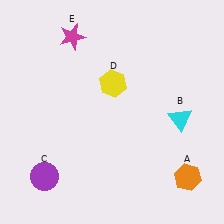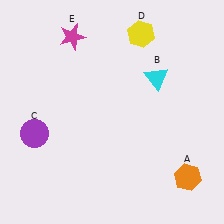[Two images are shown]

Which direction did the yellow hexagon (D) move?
The yellow hexagon (D) moved up.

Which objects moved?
The objects that moved are: the cyan triangle (B), the purple circle (C), the yellow hexagon (D).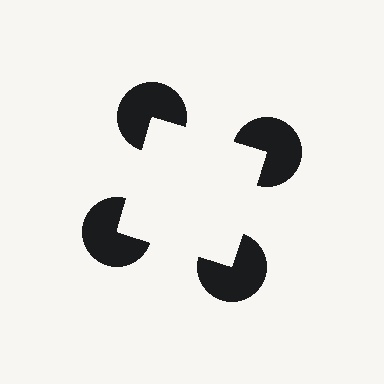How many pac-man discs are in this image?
There are 4 — one at each vertex of the illusory square.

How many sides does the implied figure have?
4 sides.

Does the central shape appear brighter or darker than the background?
It typically appears slightly brighter than the background, even though no actual brightness change is drawn.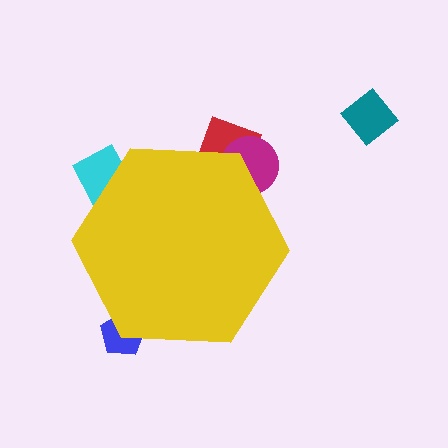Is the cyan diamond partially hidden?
Yes, the cyan diamond is partially hidden behind the yellow hexagon.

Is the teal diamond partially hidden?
No, the teal diamond is fully visible.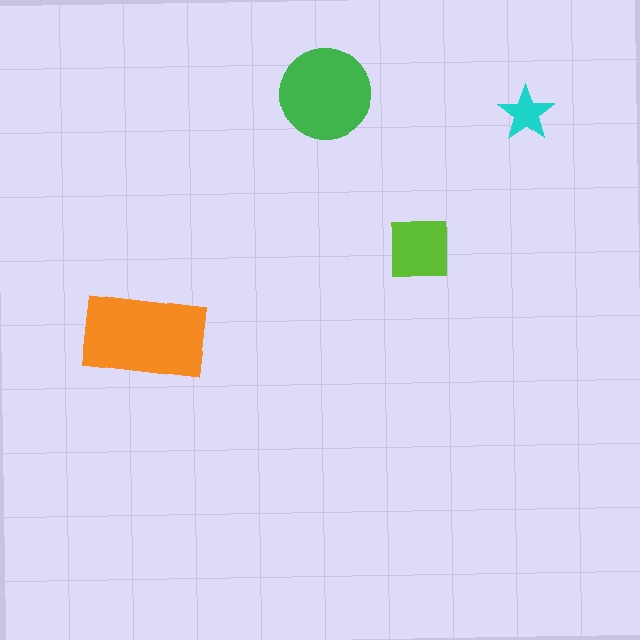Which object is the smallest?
The cyan star.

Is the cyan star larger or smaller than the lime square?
Smaller.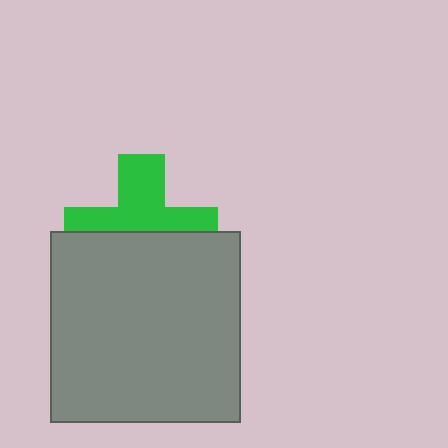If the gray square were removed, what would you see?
You would see the complete green cross.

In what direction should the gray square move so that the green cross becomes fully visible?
The gray square should move down. That is the shortest direction to clear the overlap and leave the green cross fully visible.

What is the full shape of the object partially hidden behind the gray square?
The partially hidden object is a green cross.